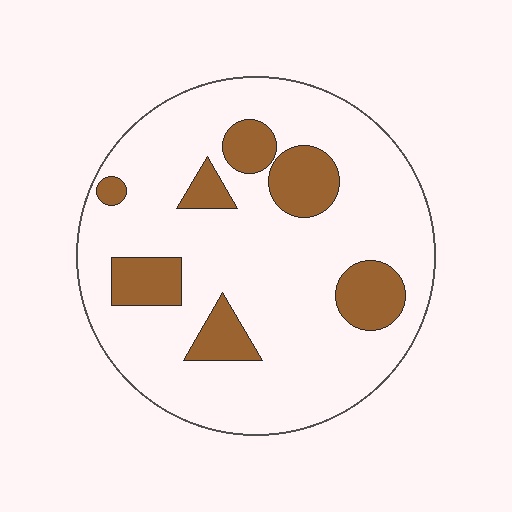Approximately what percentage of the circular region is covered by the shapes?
Approximately 20%.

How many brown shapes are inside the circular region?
7.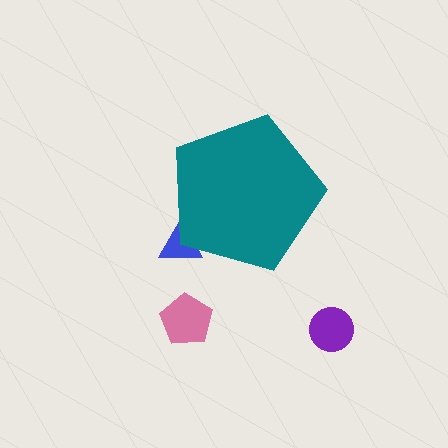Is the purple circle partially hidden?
No, the purple circle is fully visible.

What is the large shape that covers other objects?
A teal pentagon.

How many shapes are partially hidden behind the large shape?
1 shape is partially hidden.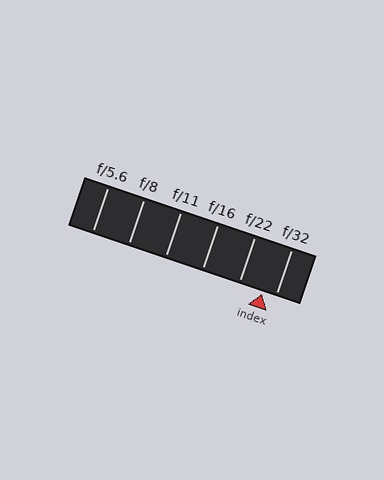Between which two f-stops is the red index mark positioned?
The index mark is between f/22 and f/32.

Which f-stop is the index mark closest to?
The index mark is closest to f/32.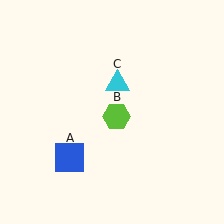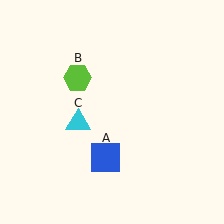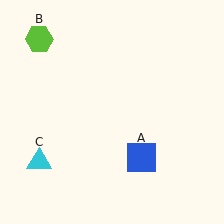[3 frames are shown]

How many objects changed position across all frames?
3 objects changed position: blue square (object A), lime hexagon (object B), cyan triangle (object C).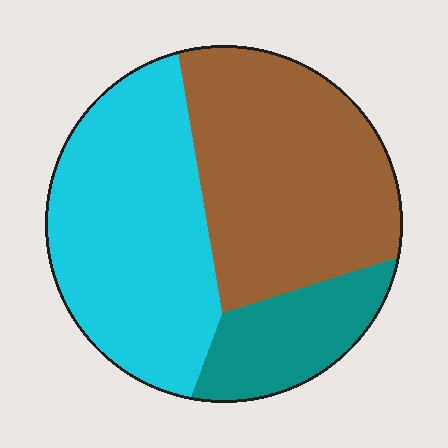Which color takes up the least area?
Teal, at roughly 15%.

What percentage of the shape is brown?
Brown covers roughly 40% of the shape.